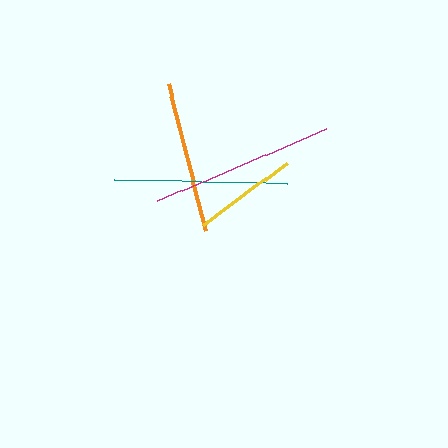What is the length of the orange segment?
The orange segment is approximately 151 pixels long.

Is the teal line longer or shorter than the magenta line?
The magenta line is longer than the teal line.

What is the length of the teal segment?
The teal segment is approximately 174 pixels long.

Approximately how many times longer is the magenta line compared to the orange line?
The magenta line is approximately 1.2 times the length of the orange line.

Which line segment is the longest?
The magenta line is the longest at approximately 184 pixels.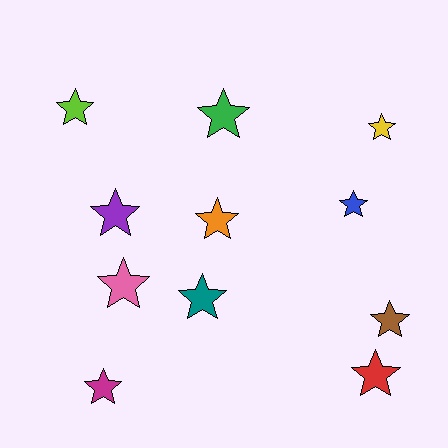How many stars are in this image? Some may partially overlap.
There are 11 stars.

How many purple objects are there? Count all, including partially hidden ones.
There is 1 purple object.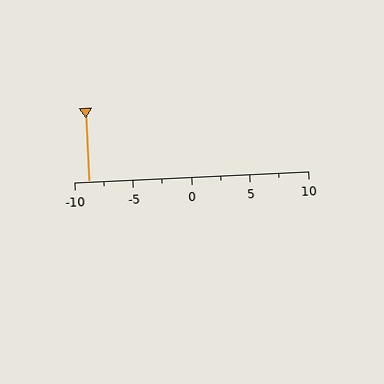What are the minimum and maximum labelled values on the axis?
The axis runs from -10 to 10.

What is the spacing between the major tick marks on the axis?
The major ticks are spaced 5 apart.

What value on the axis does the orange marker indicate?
The marker indicates approximately -8.8.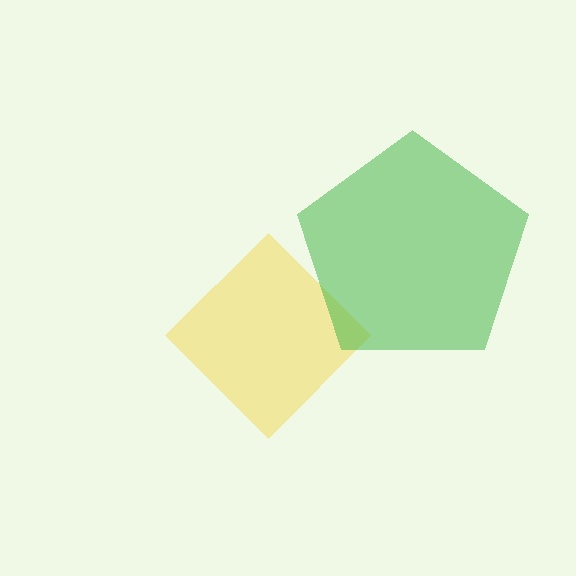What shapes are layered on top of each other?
The layered shapes are: a yellow diamond, a green pentagon.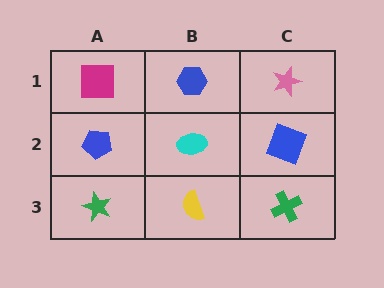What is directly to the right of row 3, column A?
A yellow semicircle.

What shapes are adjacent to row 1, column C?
A blue square (row 2, column C), a blue hexagon (row 1, column B).